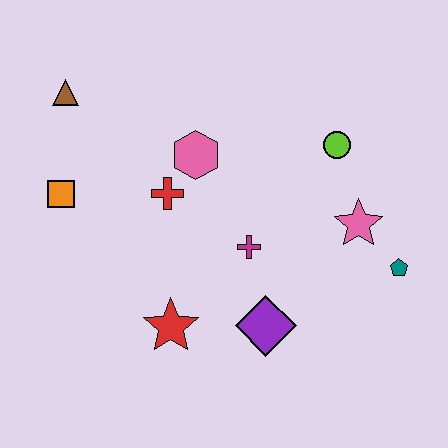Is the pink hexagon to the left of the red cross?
No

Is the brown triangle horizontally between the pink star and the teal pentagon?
No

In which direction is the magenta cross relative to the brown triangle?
The magenta cross is to the right of the brown triangle.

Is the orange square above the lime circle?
No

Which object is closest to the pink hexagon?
The red cross is closest to the pink hexagon.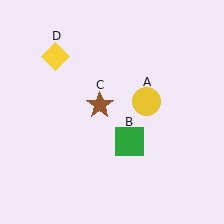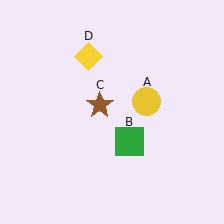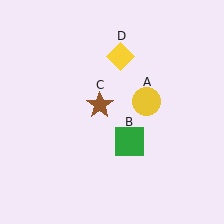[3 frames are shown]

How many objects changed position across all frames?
1 object changed position: yellow diamond (object D).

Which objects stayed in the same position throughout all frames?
Yellow circle (object A) and green square (object B) and brown star (object C) remained stationary.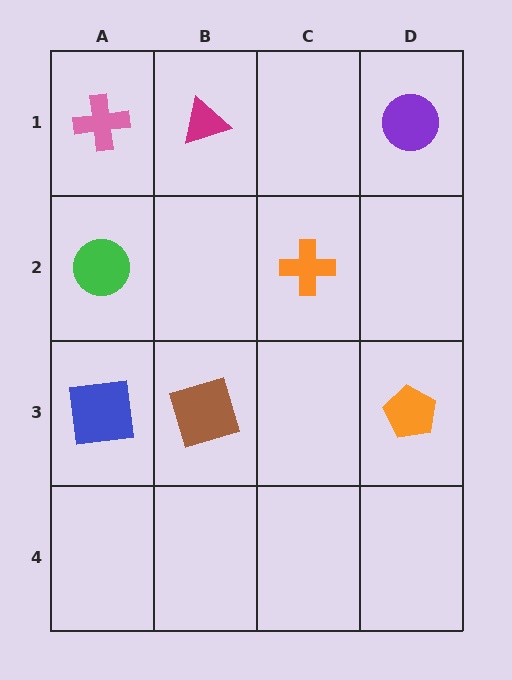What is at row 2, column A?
A green circle.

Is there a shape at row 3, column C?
No, that cell is empty.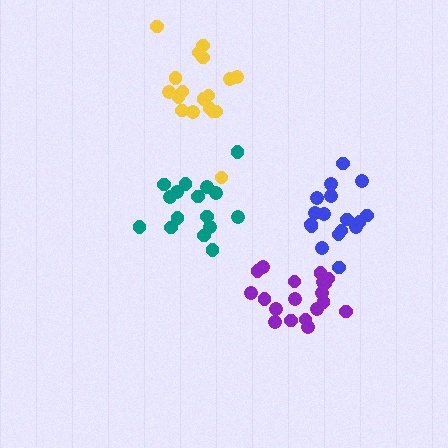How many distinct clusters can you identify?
There are 4 distinct clusters.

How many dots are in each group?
Group 1: 19 dots, Group 2: 17 dots, Group 3: 19 dots, Group 4: 16 dots (71 total).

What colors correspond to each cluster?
The clusters are colored: yellow, blue, purple, teal.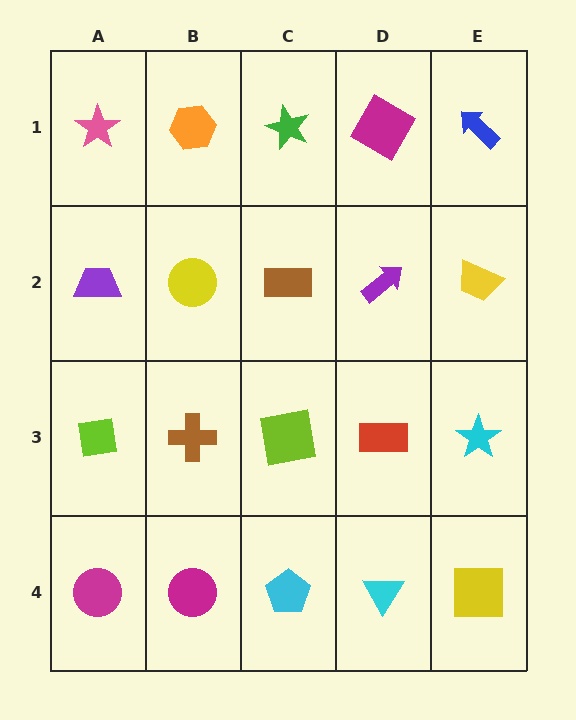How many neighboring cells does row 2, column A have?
3.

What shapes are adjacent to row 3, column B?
A yellow circle (row 2, column B), a magenta circle (row 4, column B), a lime square (row 3, column A), a lime square (row 3, column C).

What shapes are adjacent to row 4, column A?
A lime square (row 3, column A), a magenta circle (row 4, column B).